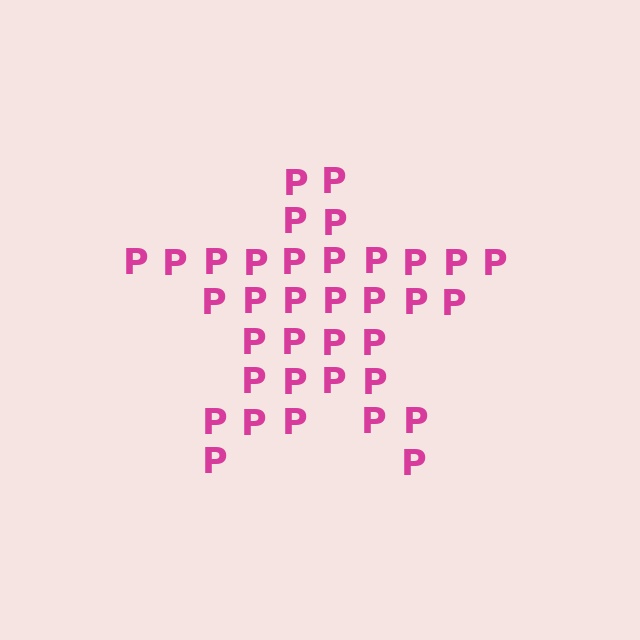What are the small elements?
The small elements are letter P's.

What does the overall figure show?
The overall figure shows a star.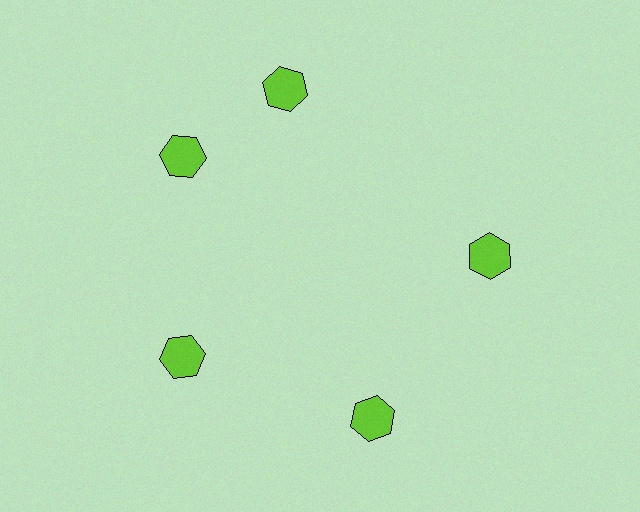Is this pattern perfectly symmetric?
No. The 5 lime hexagons are arranged in a ring, but one element near the 1 o'clock position is rotated out of alignment along the ring, breaking the 5-fold rotational symmetry.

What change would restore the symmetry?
The symmetry would be restored by rotating it back into even spacing with its neighbors so that all 5 hexagons sit at equal angles and equal distance from the center.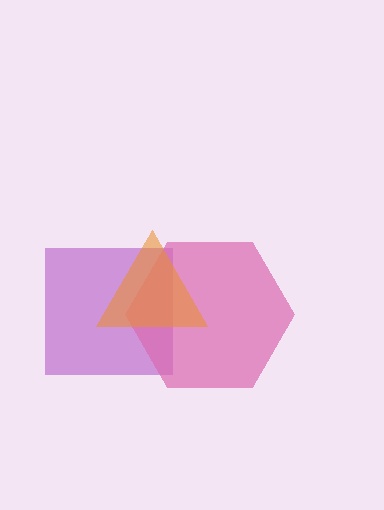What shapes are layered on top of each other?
The layered shapes are: a purple square, a pink hexagon, an orange triangle.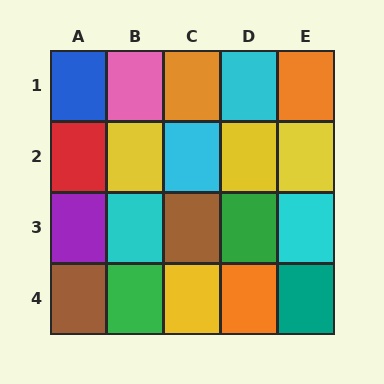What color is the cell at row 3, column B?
Cyan.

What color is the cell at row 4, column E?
Teal.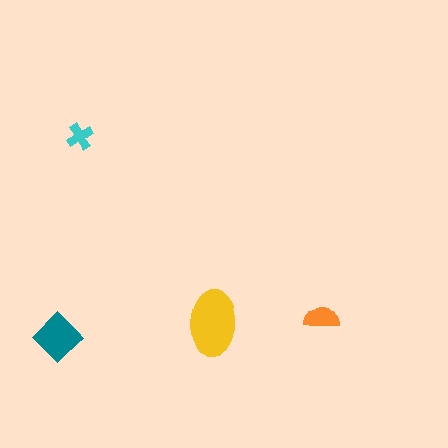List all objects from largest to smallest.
The yellow ellipse, the teal diamond, the orange semicircle, the cyan cross.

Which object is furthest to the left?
The teal diamond is leftmost.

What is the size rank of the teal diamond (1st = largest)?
2nd.